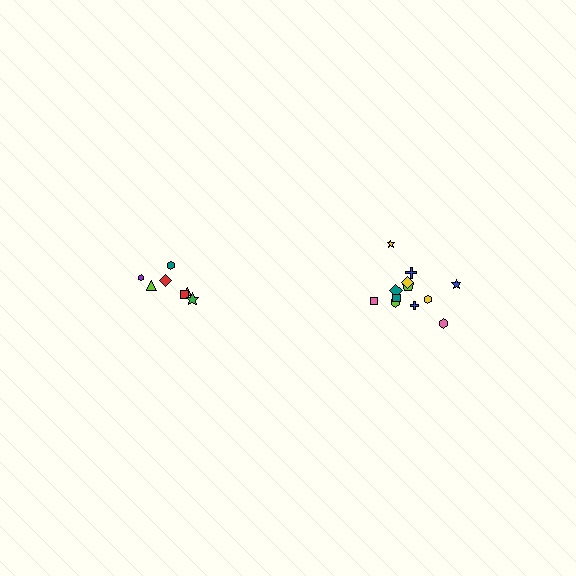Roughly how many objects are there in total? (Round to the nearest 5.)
Roughly 20 objects in total.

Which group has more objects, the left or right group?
The right group.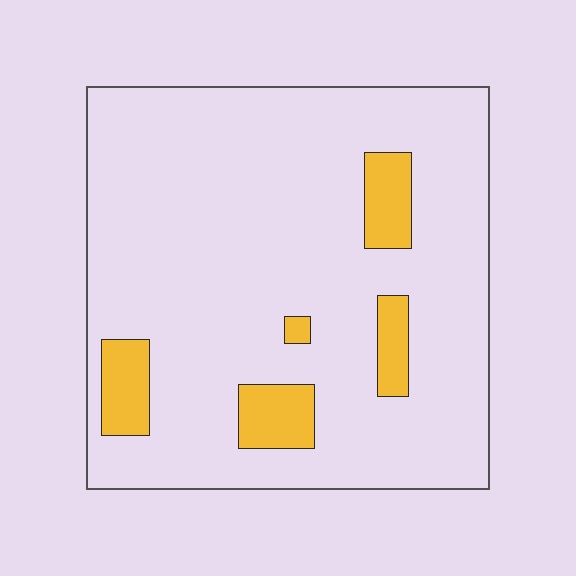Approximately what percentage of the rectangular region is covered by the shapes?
Approximately 10%.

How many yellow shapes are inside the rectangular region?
5.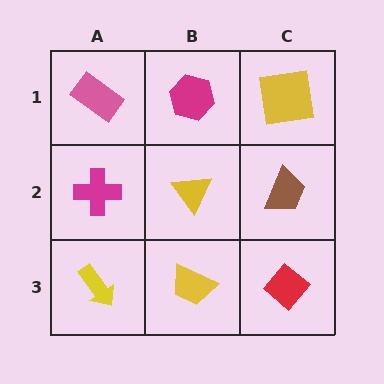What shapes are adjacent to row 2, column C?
A yellow square (row 1, column C), a red diamond (row 3, column C), a yellow triangle (row 2, column B).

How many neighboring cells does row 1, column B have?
3.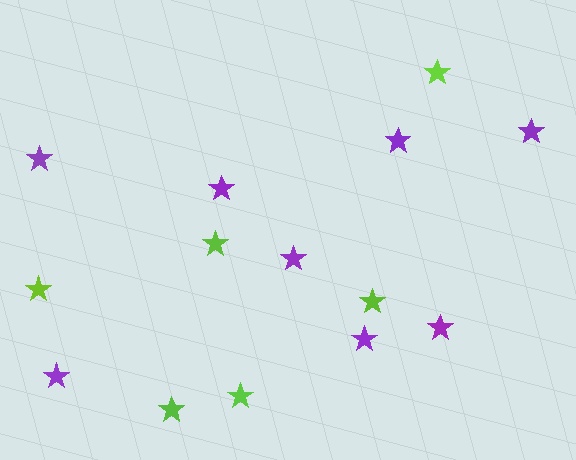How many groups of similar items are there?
There are 2 groups: one group of purple stars (8) and one group of lime stars (6).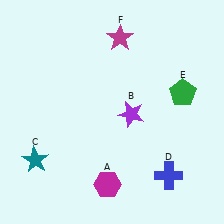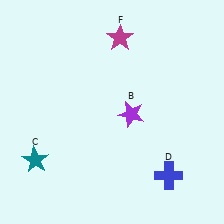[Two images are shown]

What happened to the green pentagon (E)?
The green pentagon (E) was removed in Image 2. It was in the top-right area of Image 1.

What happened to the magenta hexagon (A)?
The magenta hexagon (A) was removed in Image 2. It was in the bottom-left area of Image 1.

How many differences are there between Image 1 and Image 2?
There are 2 differences between the two images.